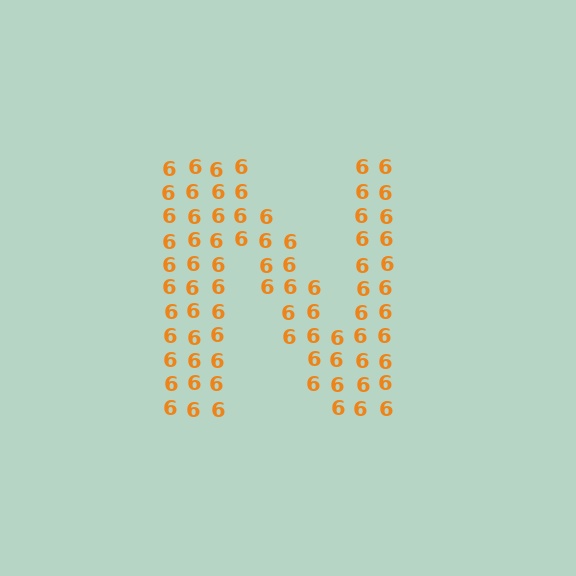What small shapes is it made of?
It is made of small digit 6's.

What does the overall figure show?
The overall figure shows the letter N.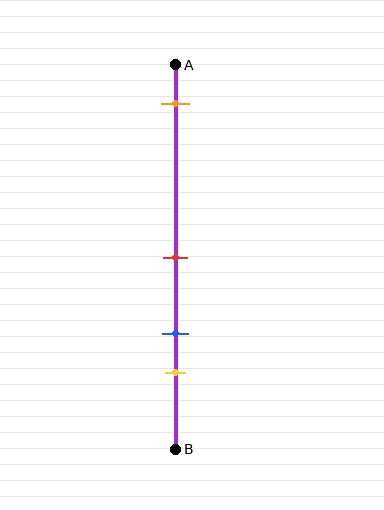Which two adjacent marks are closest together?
The blue and yellow marks are the closest adjacent pair.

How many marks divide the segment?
There are 4 marks dividing the segment.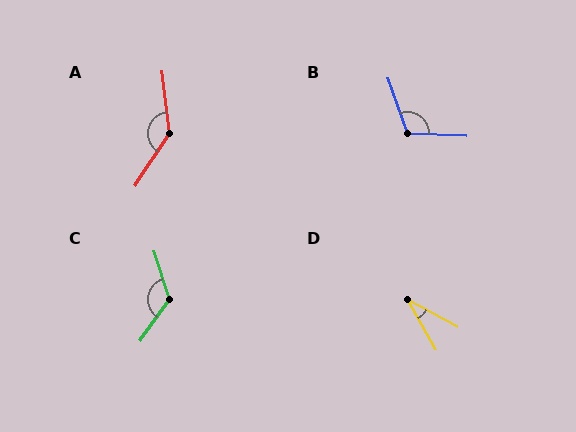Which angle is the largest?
A, at approximately 140 degrees.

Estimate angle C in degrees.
Approximately 127 degrees.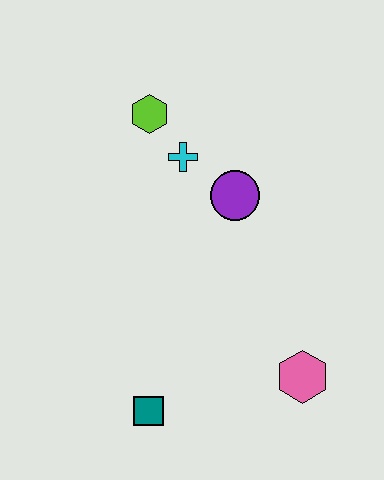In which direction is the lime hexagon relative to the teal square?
The lime hexagon is above the teal square.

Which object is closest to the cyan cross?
The lime hexagon is closest to the cyan cross.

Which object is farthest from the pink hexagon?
The lime hexagon is farthest from the pink hexagon.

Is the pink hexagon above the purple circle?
No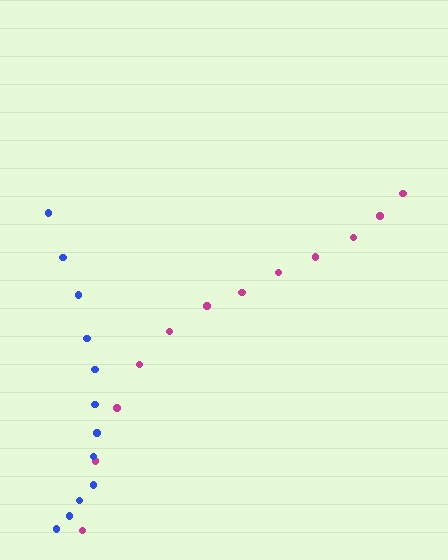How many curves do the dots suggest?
There are 2 distinct paths.